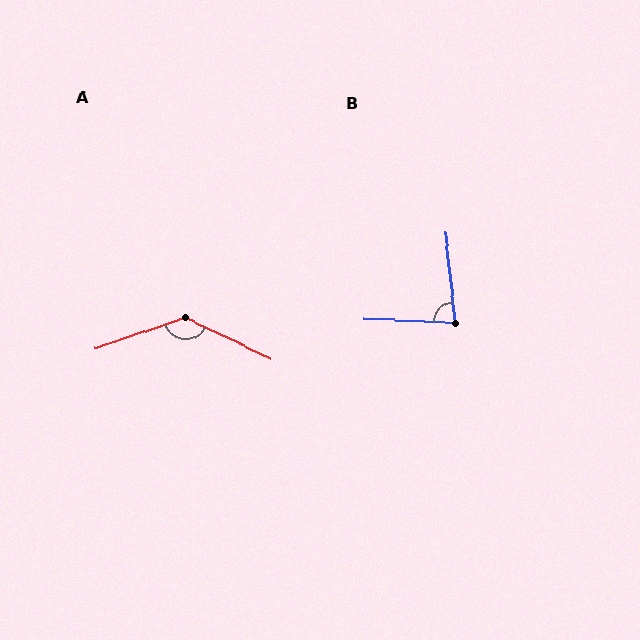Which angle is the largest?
A, at approximately 135 degrees.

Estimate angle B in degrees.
Approximately 82 degrees.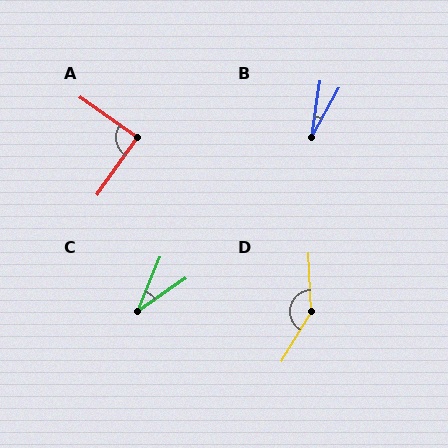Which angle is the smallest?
B, at approximately 20 degrees.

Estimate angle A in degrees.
Approximately 90 degrees.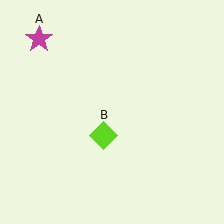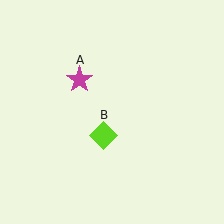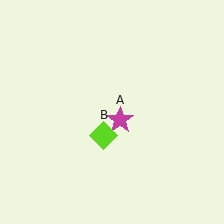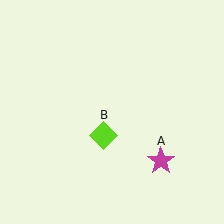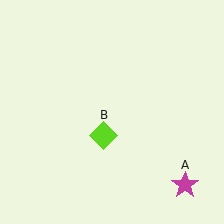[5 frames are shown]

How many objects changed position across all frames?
1 object changed position: magenta star (object A).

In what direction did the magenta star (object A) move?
The magenta star (object A) moved down and to the right.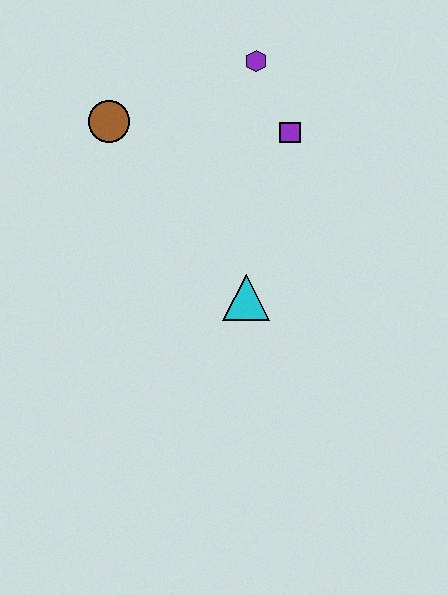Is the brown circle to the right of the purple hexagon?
No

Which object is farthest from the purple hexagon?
The cyan triangle is farthest from the purple hexagon.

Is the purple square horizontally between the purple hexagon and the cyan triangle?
No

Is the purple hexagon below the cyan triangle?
No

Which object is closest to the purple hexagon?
The purple square is closest to the purple hexagon.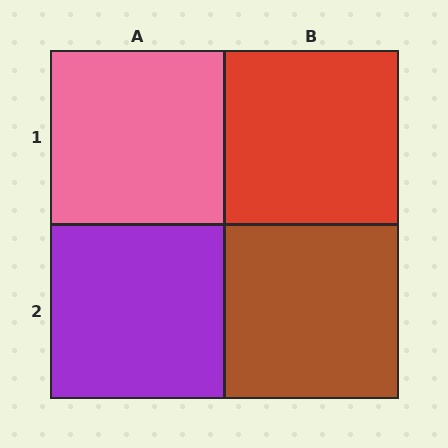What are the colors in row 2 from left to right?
Purple, brown.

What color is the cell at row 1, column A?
Pink.